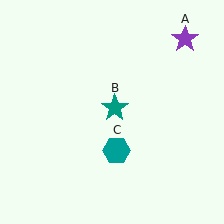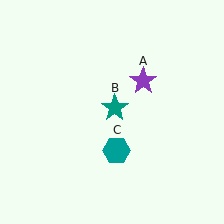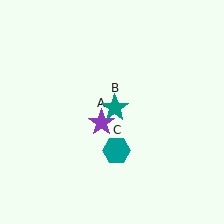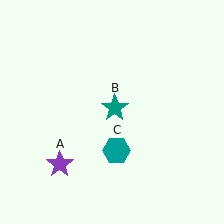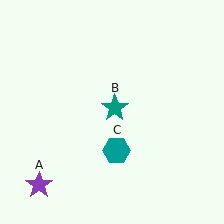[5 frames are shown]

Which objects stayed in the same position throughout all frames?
Teal star (object B) and teal hexagon (object C) remained stationary.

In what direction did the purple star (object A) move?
The purple star (object A) moved down and to the left.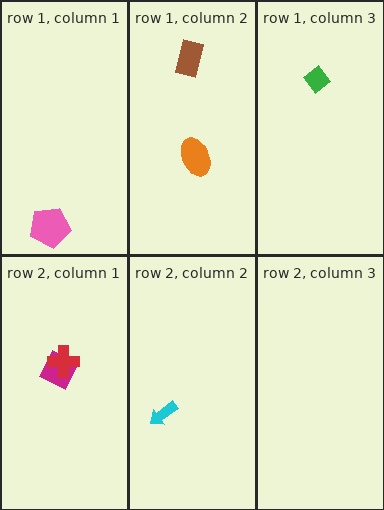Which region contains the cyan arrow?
The row 2, column 2 region.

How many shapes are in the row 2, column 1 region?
2.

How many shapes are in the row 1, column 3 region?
1.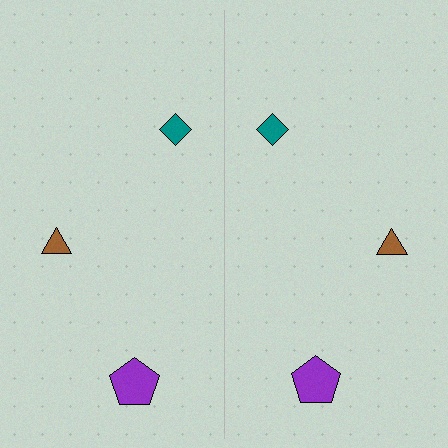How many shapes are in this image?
There are 6 shapes in this image.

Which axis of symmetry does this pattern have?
The pattern has a vertical axis of symmetry running through the center of the image.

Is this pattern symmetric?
Yes, this pattern has bilateral (reflection) symmetry.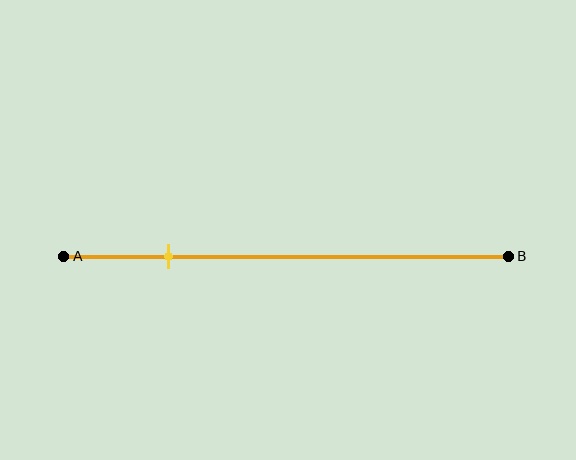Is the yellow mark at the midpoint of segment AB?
No, the mark is at about 25% from A, not at the 50% midpoint.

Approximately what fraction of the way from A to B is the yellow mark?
The yellow mark is approximately 25% of the way from A to B.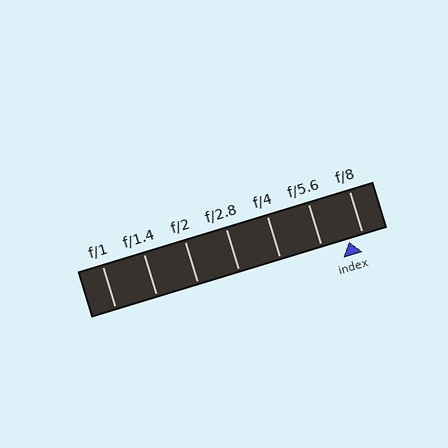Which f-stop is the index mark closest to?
The index mark is closest to f/8.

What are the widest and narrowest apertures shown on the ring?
The widest aperture shown is f/1 and the narrowest is f/8.